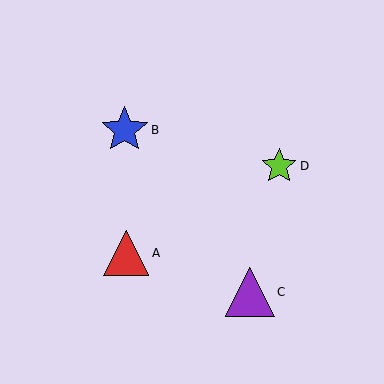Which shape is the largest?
The purple triangle (labeled C) is the largest.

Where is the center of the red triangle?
The center of the red triangle is at (126, 253).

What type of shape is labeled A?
Shape A is a red triangle.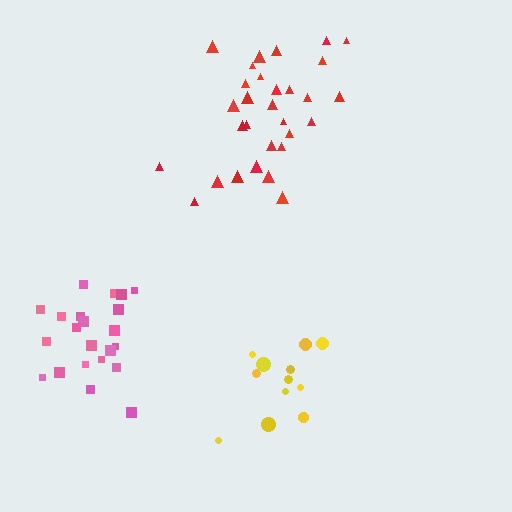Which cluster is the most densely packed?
Pink.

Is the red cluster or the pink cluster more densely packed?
Pink.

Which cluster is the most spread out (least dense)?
Yellow.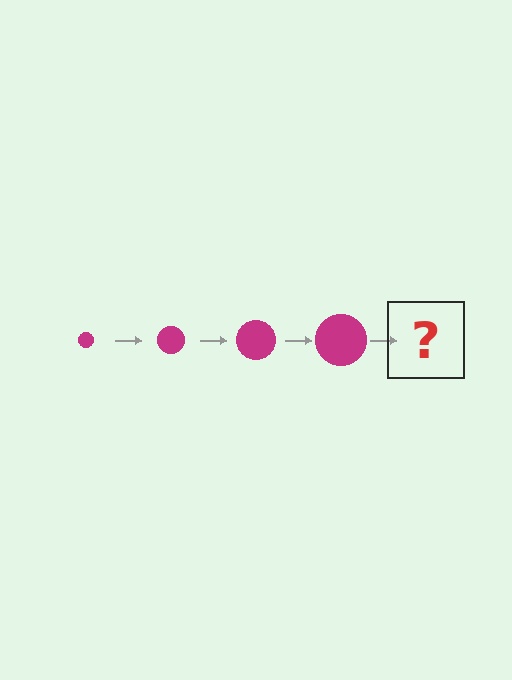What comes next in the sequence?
The next element should be a magenta circle, larger than the previous one.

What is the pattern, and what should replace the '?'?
The pattern is that the circle gets progressively larger each step. The '?' should be a magenta circle, larger than the previous one.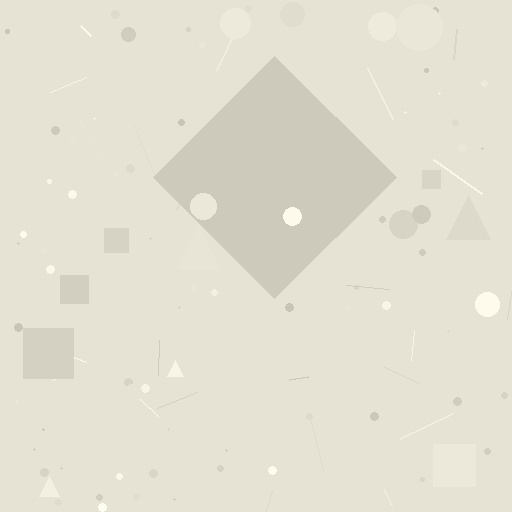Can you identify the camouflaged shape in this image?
The camouflaged shape is a diamond.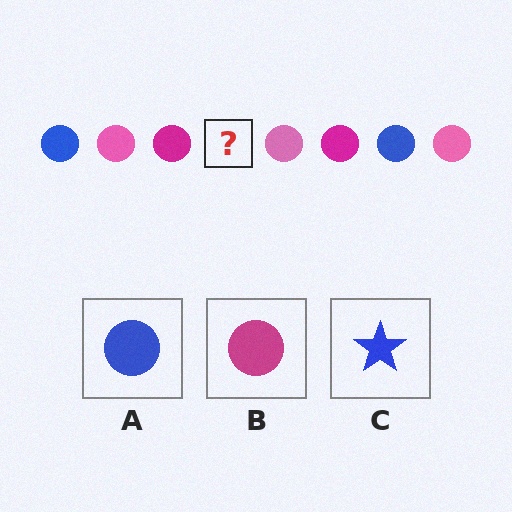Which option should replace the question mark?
Option A.